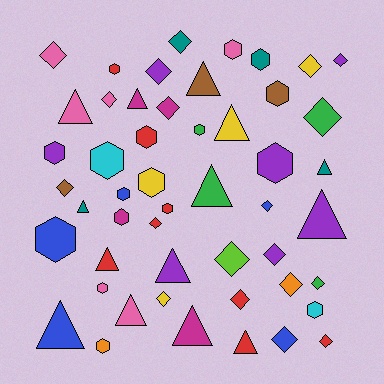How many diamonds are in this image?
There are 19 diamonds.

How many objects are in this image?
There are 50 objects.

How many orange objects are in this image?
There are 2 orange objects.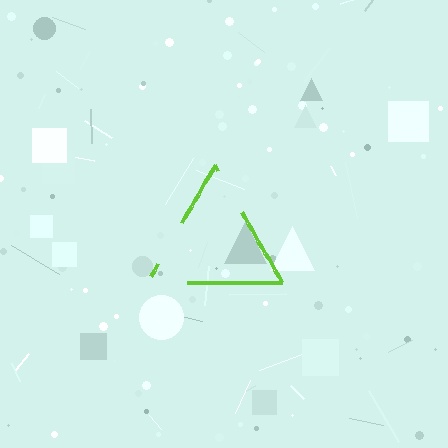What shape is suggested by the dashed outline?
The dashed outline suggests a triangle.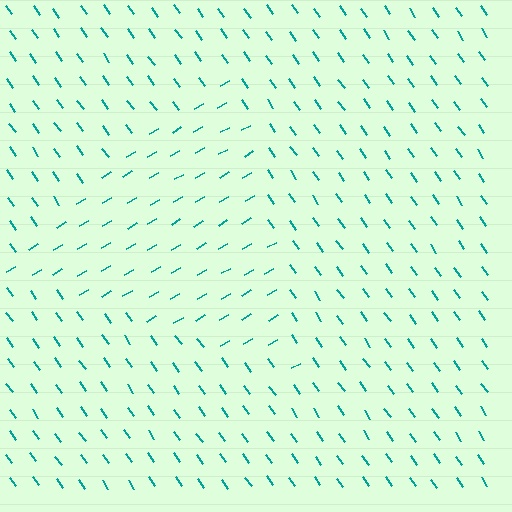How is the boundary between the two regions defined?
The boundary is defined purely by a change in line orientation (approximately 85 degrees difference). All lines are the same color and thickness.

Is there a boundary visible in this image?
Yes, there is a texture boundary formed by a change in line orientation.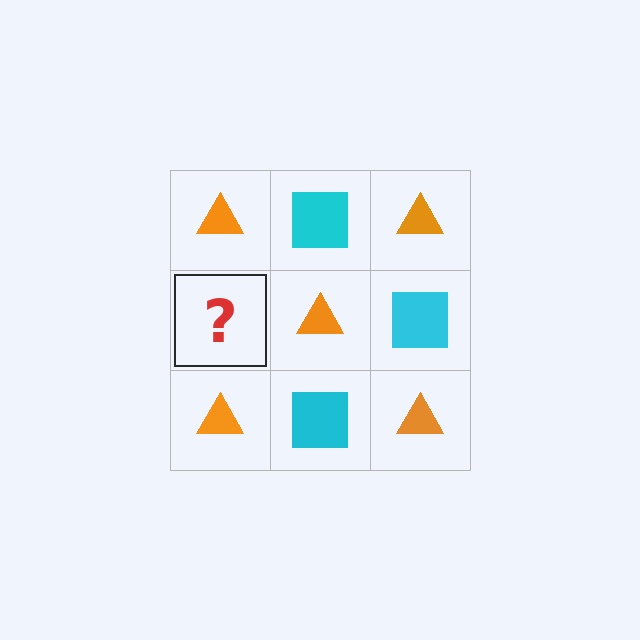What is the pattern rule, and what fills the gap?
The rule is that it alternates orange triangle and cyan square in a checkerboard pattern. The gap should be filled with a cyan square.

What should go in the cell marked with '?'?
The missing cell should contain a cyan square.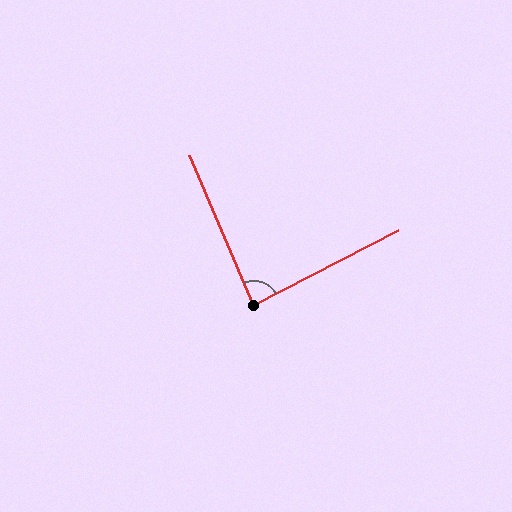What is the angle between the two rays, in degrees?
Approximately 86 degrees.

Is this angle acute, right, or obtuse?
It is approximately a right angle.